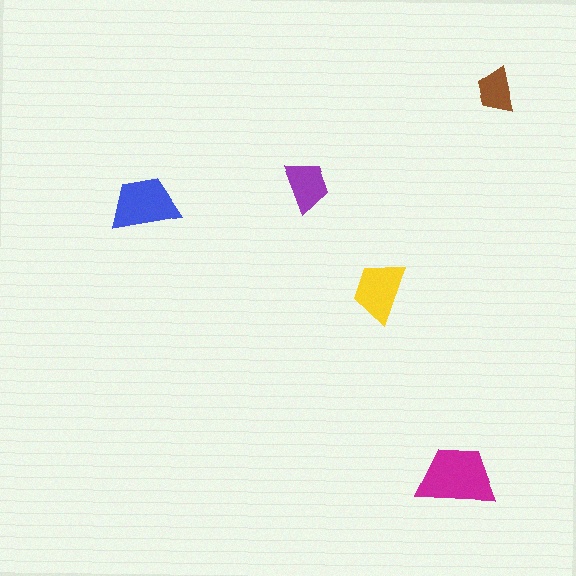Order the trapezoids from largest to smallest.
the magenta one, the blue one, the yellow one, the purple one, the brown one.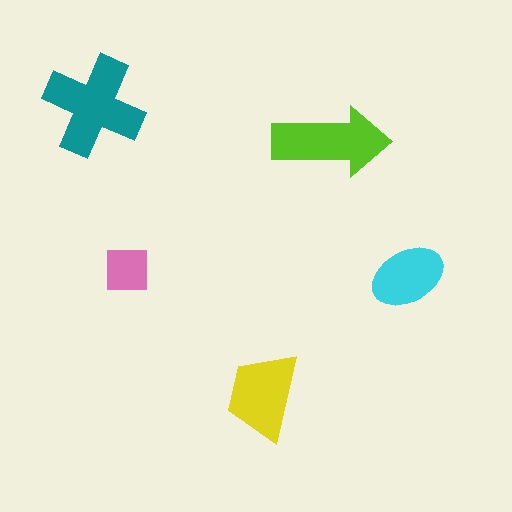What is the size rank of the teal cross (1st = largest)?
1st.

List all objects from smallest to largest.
The pink square, the cyan ellipse, the yellow trapezoid, the lime arrow, the teal cross.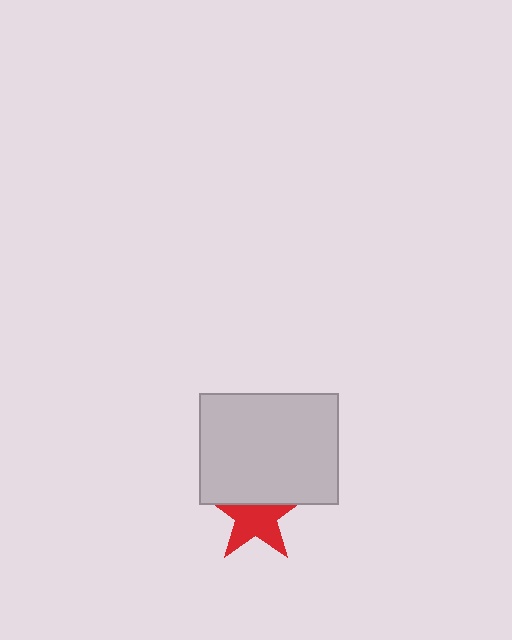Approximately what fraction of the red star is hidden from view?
Roughly 36% of the red star is hidden behind the light gray rectangle.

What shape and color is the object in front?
The object in front is a light gray rectangle.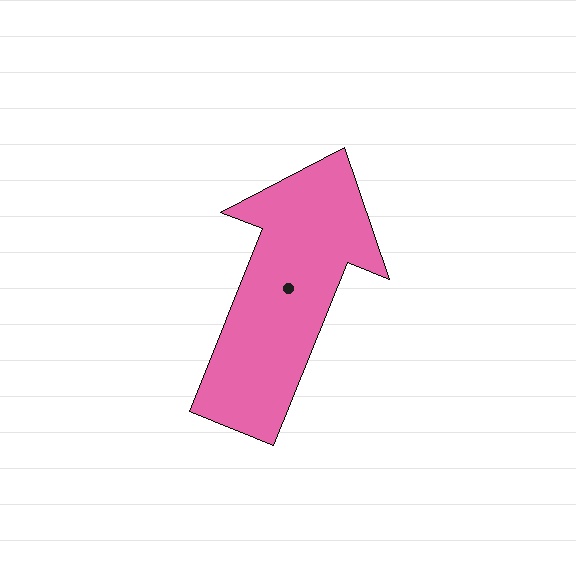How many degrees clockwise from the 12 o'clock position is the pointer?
Approximately 22 degrees.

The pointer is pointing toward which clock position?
Roughly 1 o'clock.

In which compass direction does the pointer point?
North.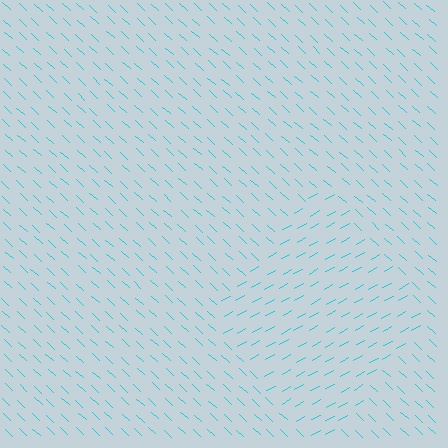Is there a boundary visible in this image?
Yes, there is a texture boundary formed by a change in line orientation.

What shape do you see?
I see a diamond.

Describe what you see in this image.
The image is filled with small cyan line segments. A diamond region in the image has lines oriented differently from the surrounding lines, creating a visible texture boundary.